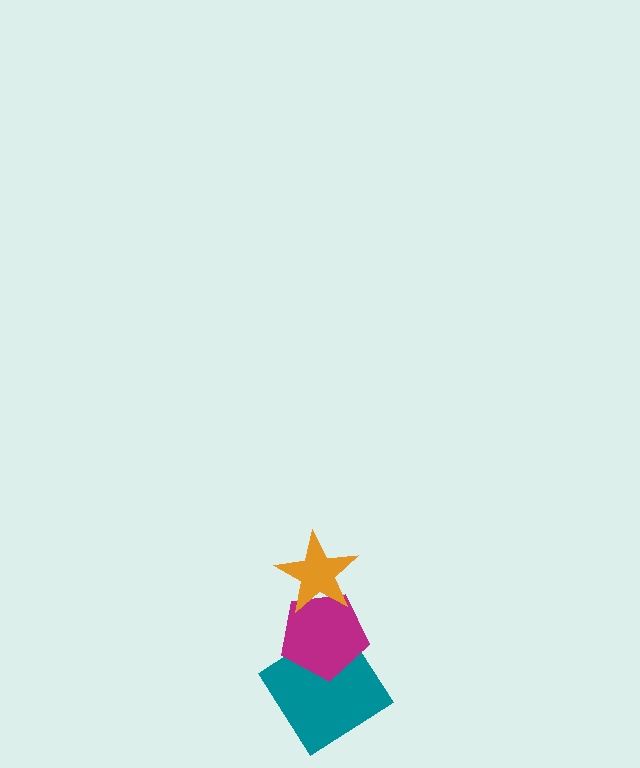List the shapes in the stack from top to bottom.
From top to bottom: the orange star, the magenta pentagon, the teal diamond.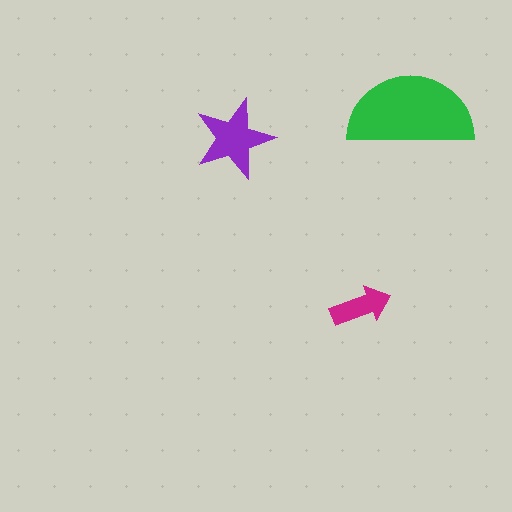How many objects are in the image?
There are 3 objects in the image.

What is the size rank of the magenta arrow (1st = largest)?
3rd.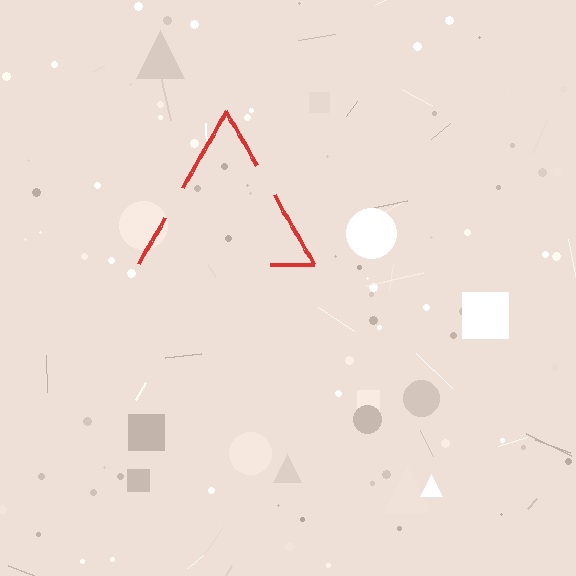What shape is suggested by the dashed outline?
The dashed outline suggests a triangle.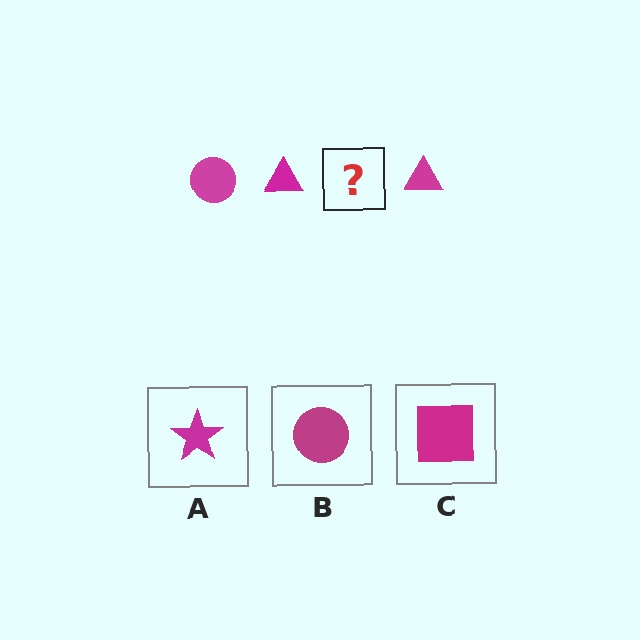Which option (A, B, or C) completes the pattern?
B.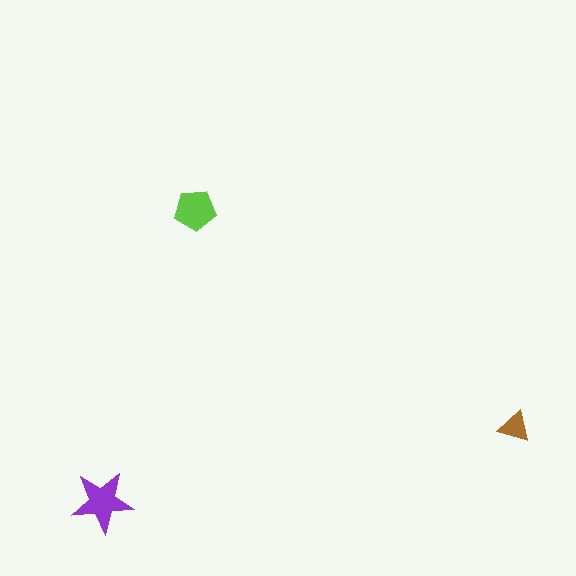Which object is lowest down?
The purple star is bottommost.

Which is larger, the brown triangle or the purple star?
The purple star.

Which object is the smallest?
The brown triangle.